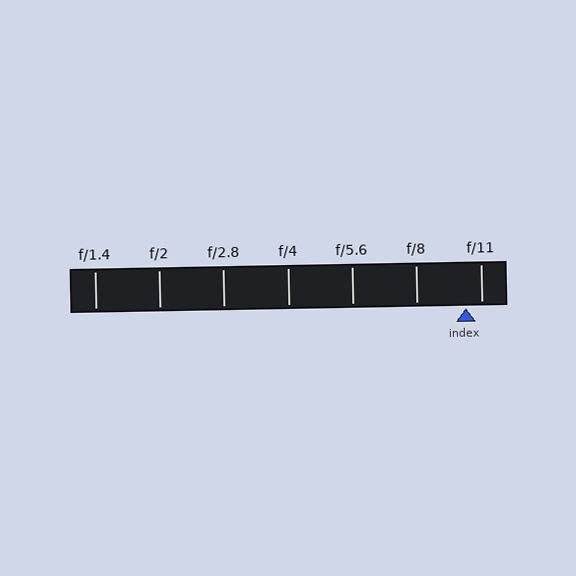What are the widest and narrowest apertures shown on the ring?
The widest aperture shown is f/1.4 and the narrowest is f/11.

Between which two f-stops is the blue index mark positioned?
The index mark is between f/8 and f/11.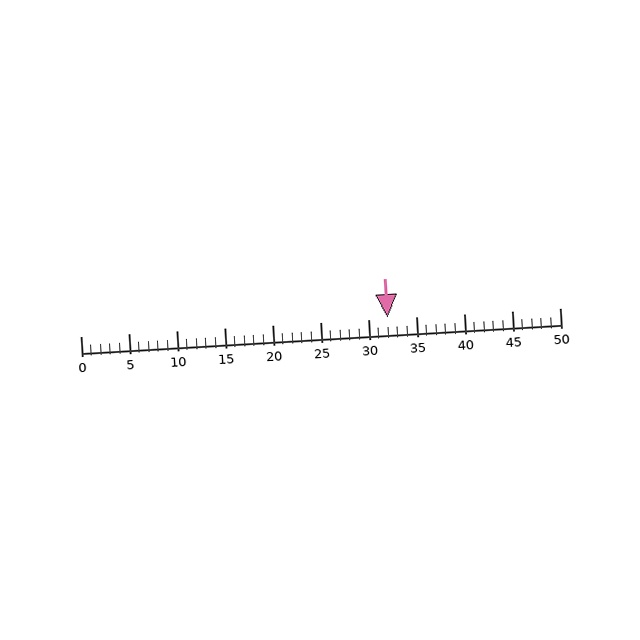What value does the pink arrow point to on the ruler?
The pink arrow points to approximately 32.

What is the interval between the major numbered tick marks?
The major tick marks are spaced 5 units apart.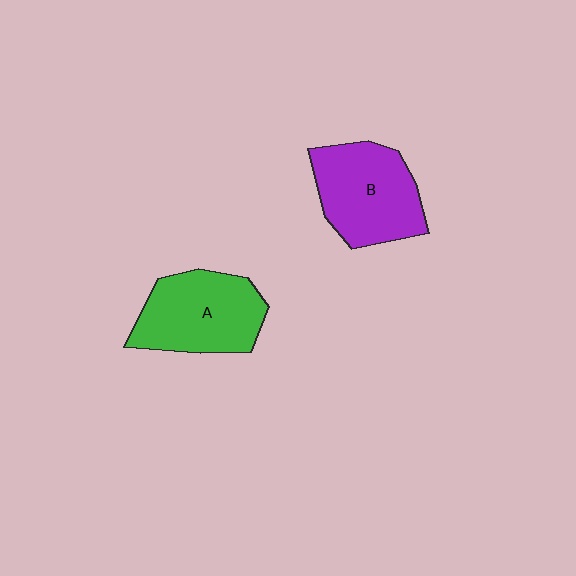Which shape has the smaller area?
Shape A (green).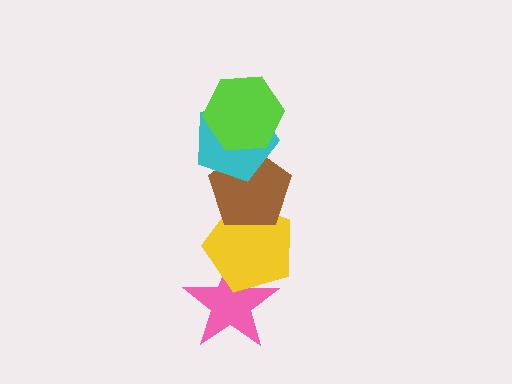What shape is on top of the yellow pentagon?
The brown pentagon is on top of the yellow pentagon.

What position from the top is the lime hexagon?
The lime hexagon is 1st from the top.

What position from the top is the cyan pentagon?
The cyan pentagon is 2nd from the top.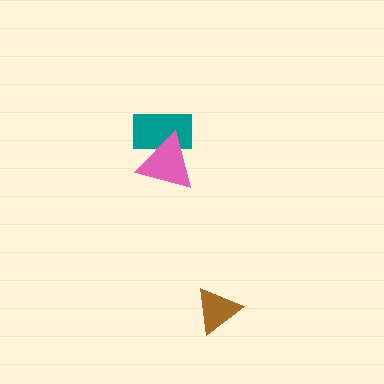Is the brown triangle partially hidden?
No, no other shape covers it.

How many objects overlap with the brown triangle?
0 objects overlap with the brown triangle.